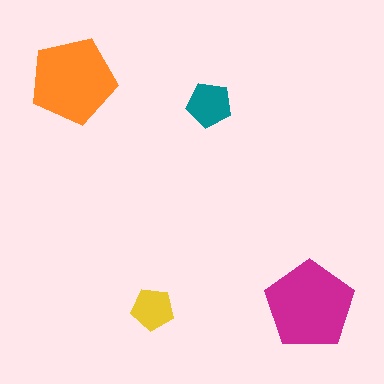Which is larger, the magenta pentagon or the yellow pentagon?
The magenta one.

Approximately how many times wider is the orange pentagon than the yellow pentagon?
About 2 times wider.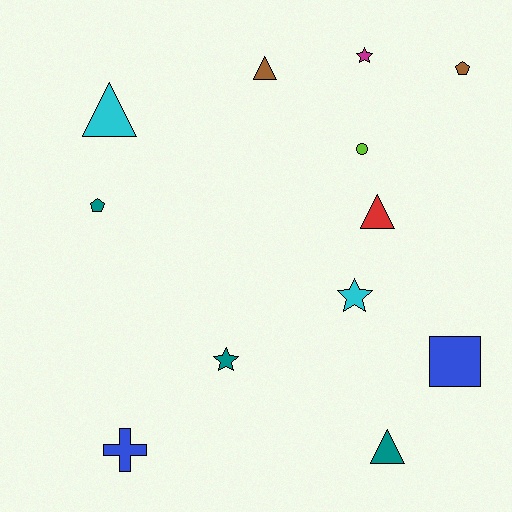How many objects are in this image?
There are 12 objects.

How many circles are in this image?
There is 1 circle.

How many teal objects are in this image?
There are 3 teal objects.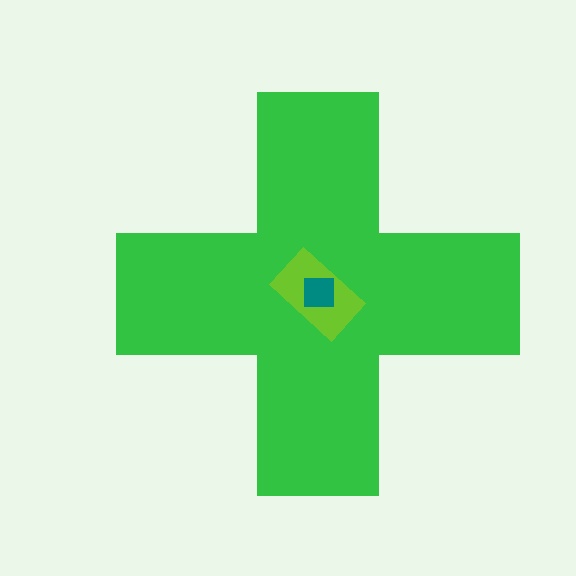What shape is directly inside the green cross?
The lime rectangle.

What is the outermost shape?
The green cross.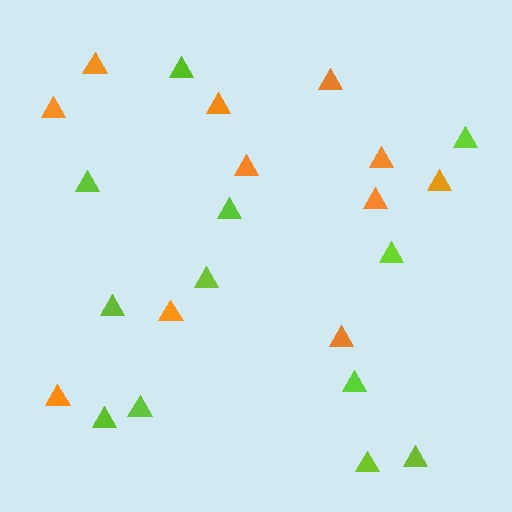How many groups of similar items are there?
There are 2 groups: one group of orange triangles (11) and one group of lime triangles (12).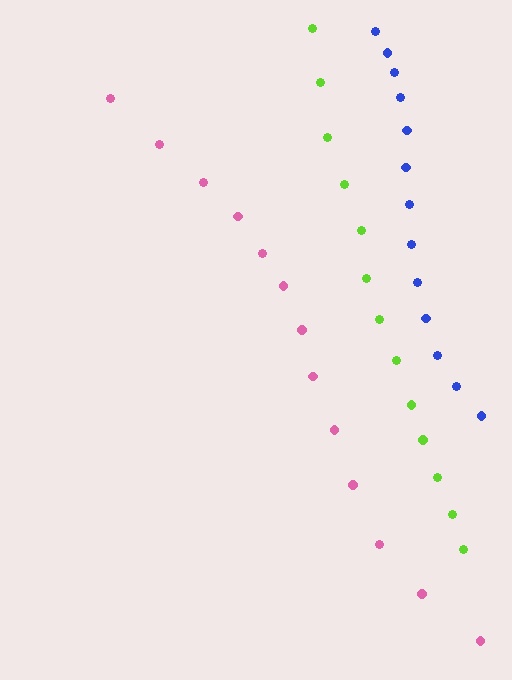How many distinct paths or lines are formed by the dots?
There are 3 distinct paths.